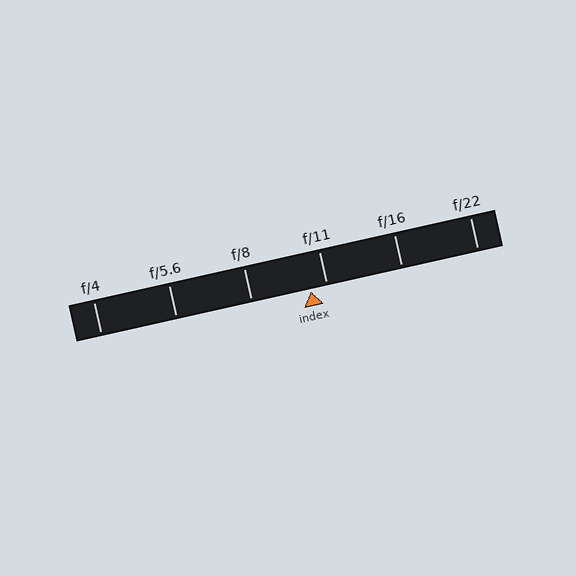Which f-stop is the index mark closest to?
The index mark is closest to f/11.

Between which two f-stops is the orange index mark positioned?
The index mark is between f/8 and f/11.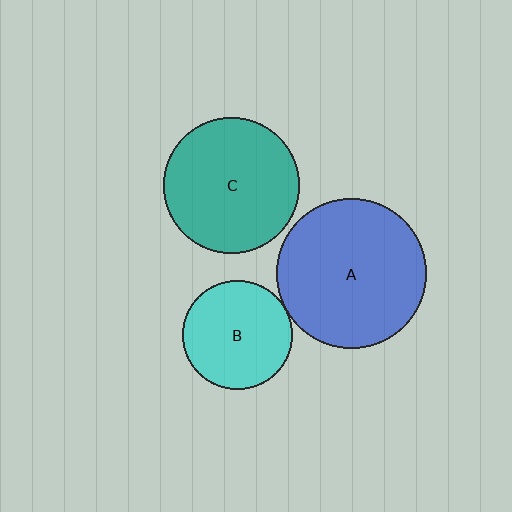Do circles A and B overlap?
Yes.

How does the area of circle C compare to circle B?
Approximately 1.6 times.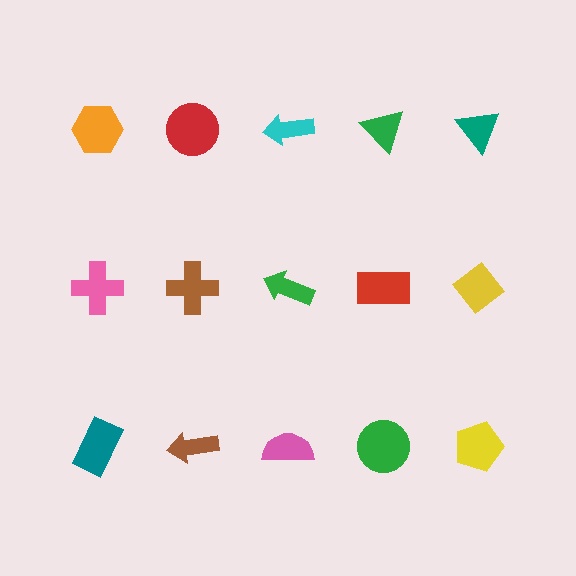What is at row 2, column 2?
A brown cross.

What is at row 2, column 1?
A pink cross.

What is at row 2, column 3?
A green arrow.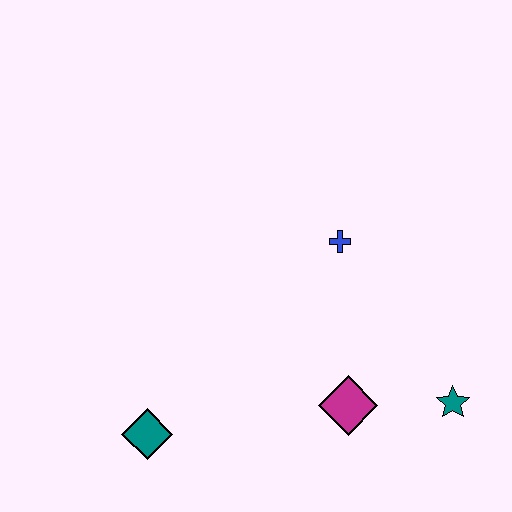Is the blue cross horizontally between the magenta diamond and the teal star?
No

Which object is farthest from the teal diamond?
The teal star is farthest from the teal diamond.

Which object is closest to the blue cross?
The magenta diamond is closest to the blue cross.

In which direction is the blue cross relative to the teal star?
The blue cross is above the teal star.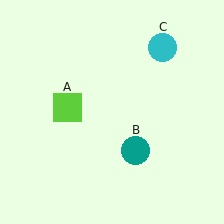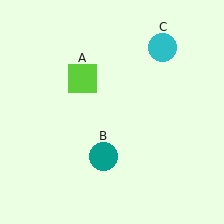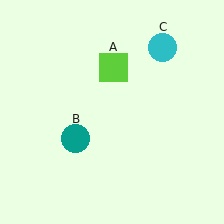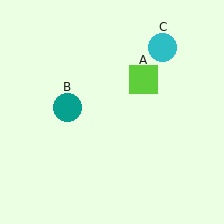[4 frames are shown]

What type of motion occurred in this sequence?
The lime square (object A), teal circle (object B) rotated clockwise around the center of the scene.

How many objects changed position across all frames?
2 objects changed position: lime square (object A), teal circle (object B).